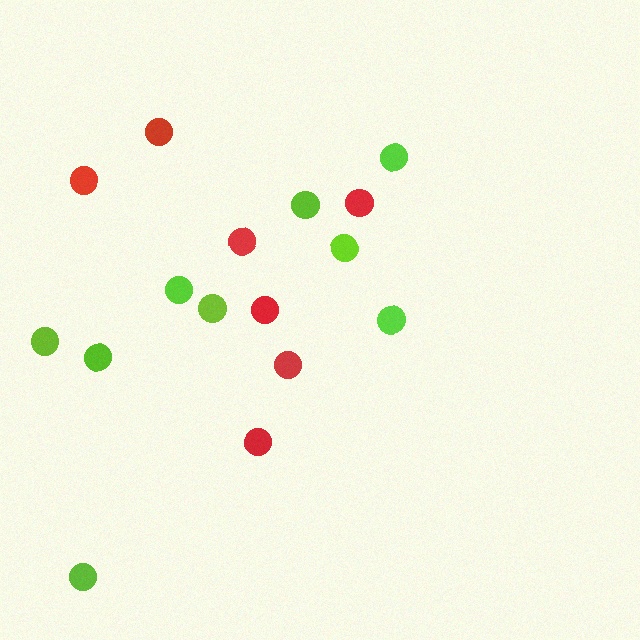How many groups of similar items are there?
There are 2 groups: one group of lime circles (9) and one group of red circles (7).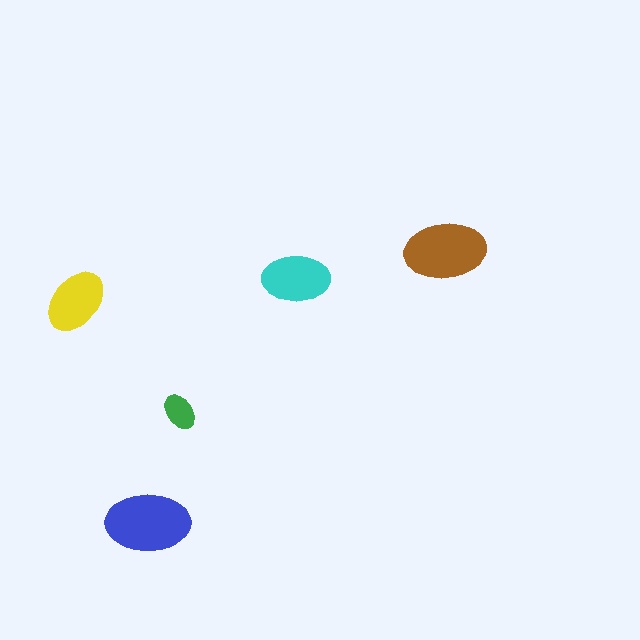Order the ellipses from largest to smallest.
the blue one, the brown one, the cyan one, the yellow one, the green one.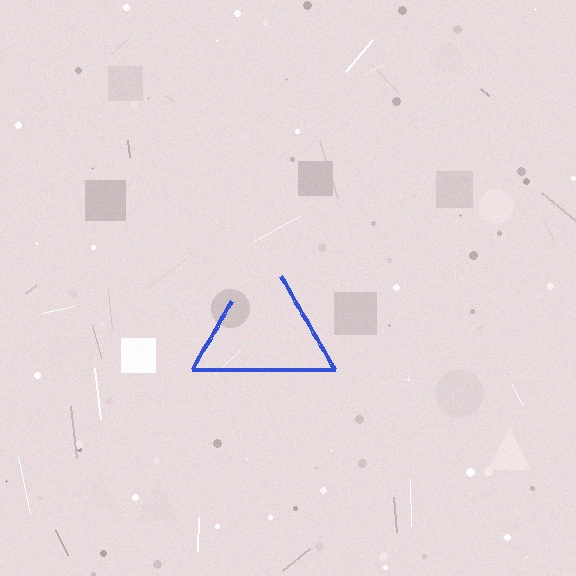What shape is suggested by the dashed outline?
The dashed outline suggests a triangle.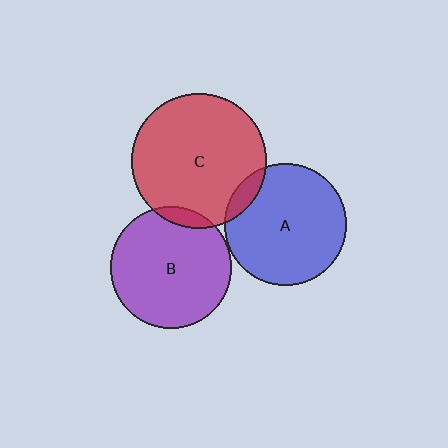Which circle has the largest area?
Circle C (red).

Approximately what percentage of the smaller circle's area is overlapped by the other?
Approximately 5%.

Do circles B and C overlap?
Yes.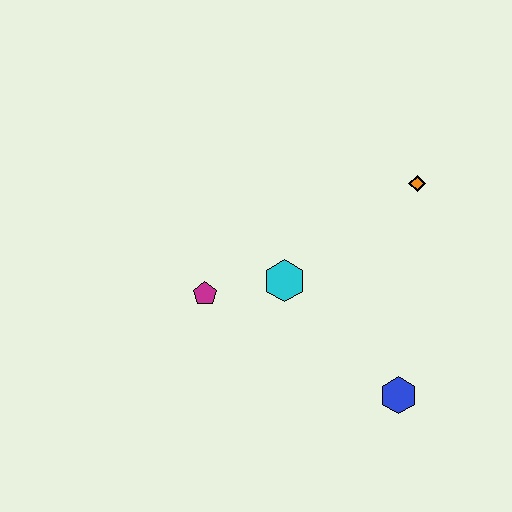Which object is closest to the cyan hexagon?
The magenta pentagon is closest to the cyan hexagon.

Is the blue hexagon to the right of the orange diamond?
No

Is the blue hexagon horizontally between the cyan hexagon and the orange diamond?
Yes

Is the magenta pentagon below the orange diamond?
Yes